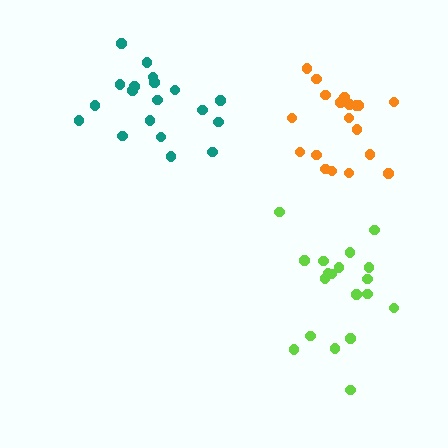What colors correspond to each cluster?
The clusters are colored: lime, orange, teal.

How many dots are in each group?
Group 1: 19 dots, Group 2: 19 dots, Group 3: 19 dots (57 total).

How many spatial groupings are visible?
There are 3 spatial groupings.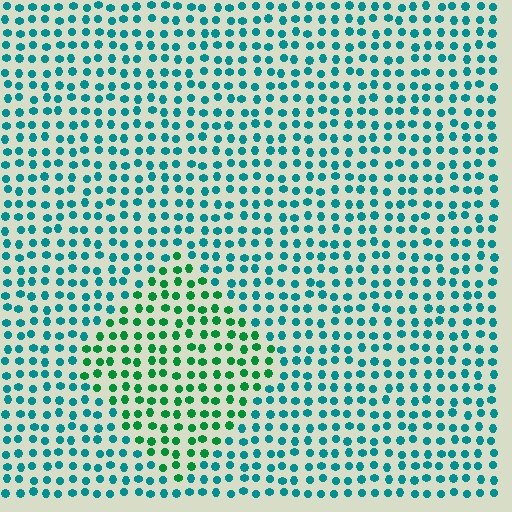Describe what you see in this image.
The image is filled with small teal elements in a uniform arrangement. A diamond-shaped region is visible where the elements are tinted to a slightly different hue, forming a subtle color boundary.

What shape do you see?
I see a diamond.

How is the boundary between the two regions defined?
The boundary is defined purely by a slight shift in hue (about 39 degrees). Spacing, size, and orientation are identical on both sides.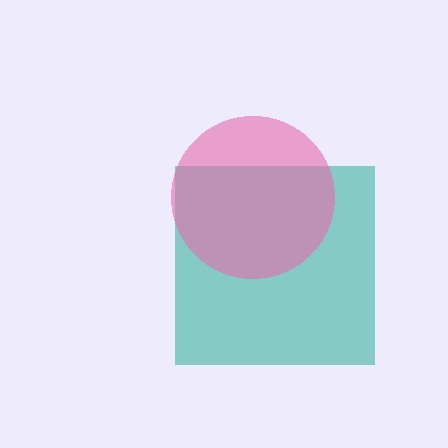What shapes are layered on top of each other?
The layered shapes are: a teal square, a pink circle.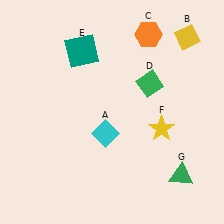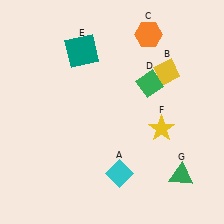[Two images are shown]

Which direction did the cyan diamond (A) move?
The cyan diamond (A) moved down.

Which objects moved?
The objects that moved are: the cyan diamond (A), the yellow diamond (B).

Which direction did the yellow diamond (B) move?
The yellow diamond (B) moved down.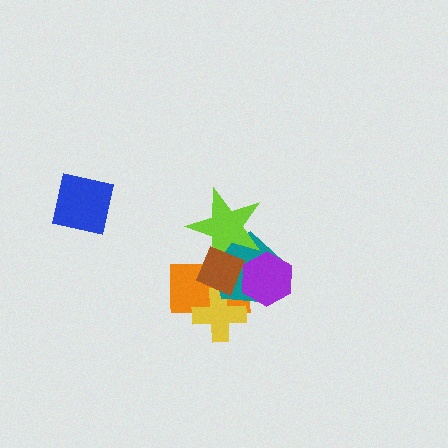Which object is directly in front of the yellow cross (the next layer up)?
The teal pentagon is directly in front of the yellow cross.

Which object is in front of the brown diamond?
The purple hexagon is in front of the brown diamond.